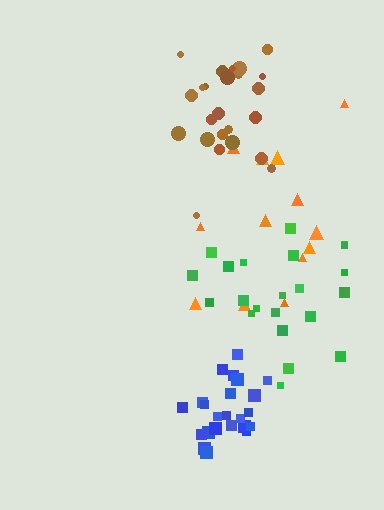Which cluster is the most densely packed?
Blue.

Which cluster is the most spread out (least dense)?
Orange.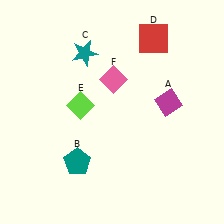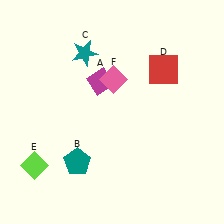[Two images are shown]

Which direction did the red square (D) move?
The red square (D) moved down.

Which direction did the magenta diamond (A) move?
The magenta diamond (A) moved left.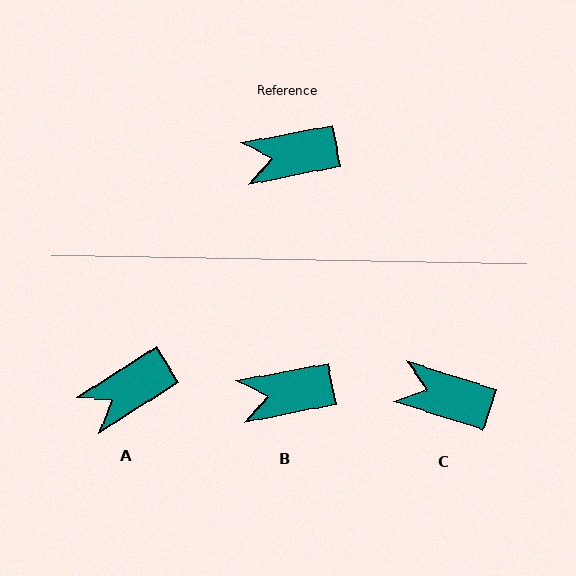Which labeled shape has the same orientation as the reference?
B.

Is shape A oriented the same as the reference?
No, it is off by about 22 degrees.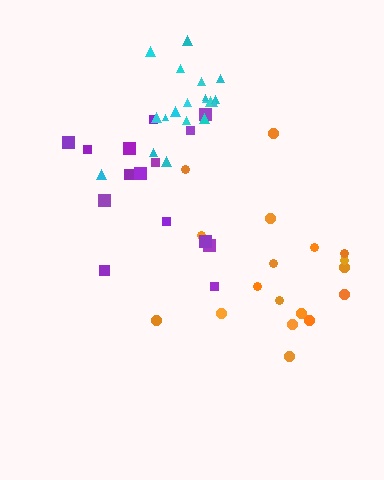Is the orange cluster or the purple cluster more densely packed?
Purple.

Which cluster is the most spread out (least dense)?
Orange.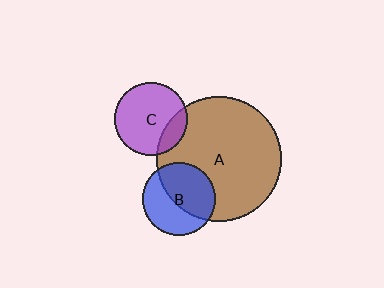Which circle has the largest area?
Circle A (brown).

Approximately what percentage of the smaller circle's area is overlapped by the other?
Approximately 20%.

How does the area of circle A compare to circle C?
Approximately 3.0 times.